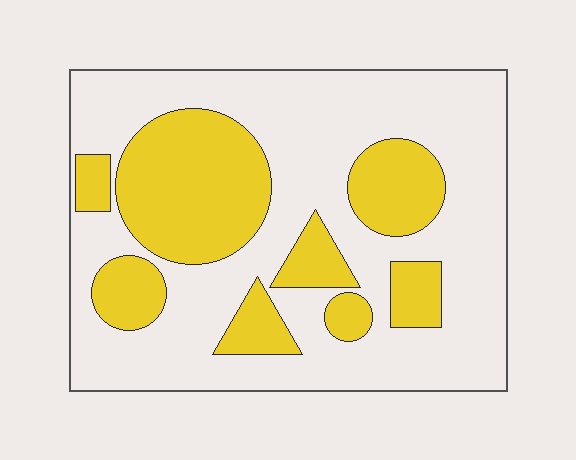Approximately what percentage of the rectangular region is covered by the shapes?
Approximately 35%.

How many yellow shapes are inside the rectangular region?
8.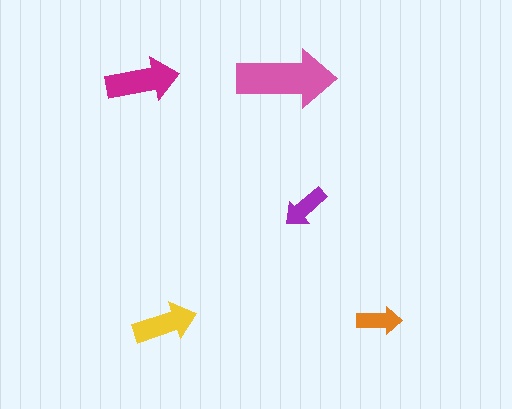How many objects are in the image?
There are 5 objects in the image.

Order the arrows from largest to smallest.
the pink one, the magenta one, the yellow one, the purple one, the orange one.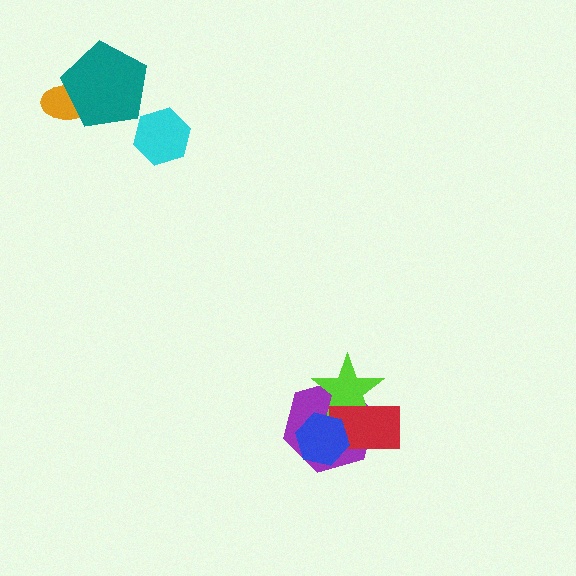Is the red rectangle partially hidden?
Yes, it is partially covered by another shape.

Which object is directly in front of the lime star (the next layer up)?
The red rectangle is directly in front of the lime star.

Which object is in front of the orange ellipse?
The teal pentagon is in front of the orange ellipse.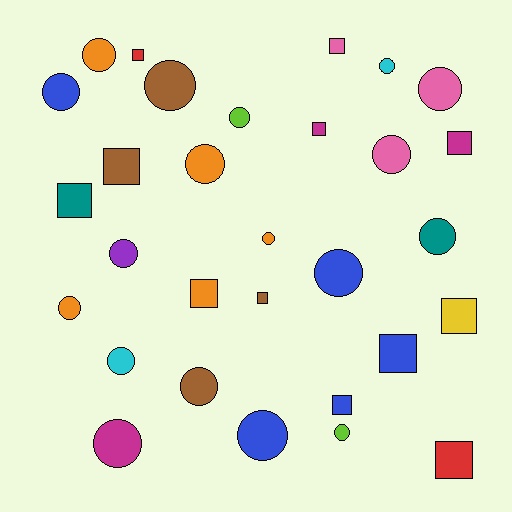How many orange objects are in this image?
There are 5 orange objects.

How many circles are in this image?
There are 18 circles.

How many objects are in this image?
There are 30 objects.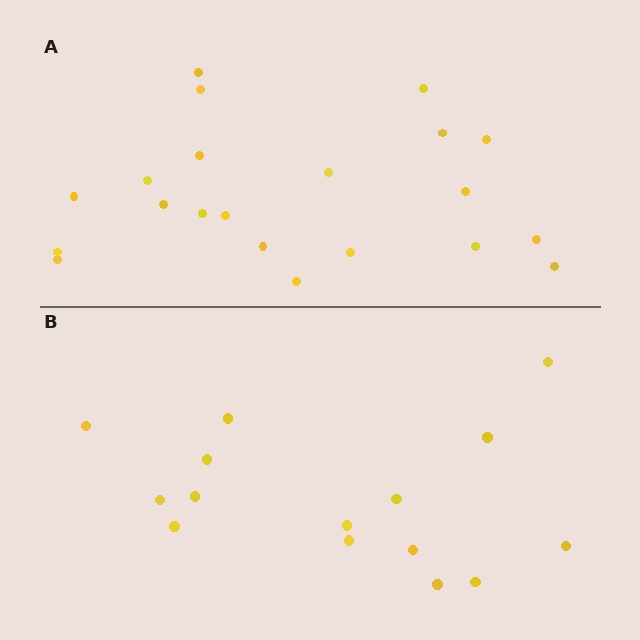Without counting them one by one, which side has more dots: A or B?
Region A (the top region) has more dots.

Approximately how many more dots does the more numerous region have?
Region A has about 6 more dots than region B.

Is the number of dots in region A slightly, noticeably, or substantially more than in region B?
Region A has noticeably more, but not dramatically so. The ratio is roughly 1.4 to 1.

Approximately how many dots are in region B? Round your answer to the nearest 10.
About 20 dots. (The exact count is 15, which rounds to 20.)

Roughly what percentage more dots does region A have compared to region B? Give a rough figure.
About 40% more.